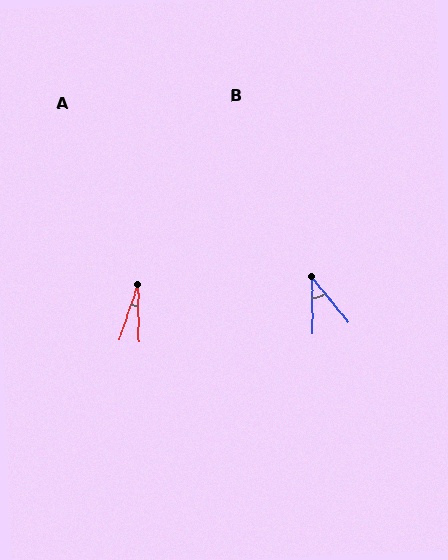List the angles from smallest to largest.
A (20°), B (39°).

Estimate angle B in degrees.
Approximately 39 degrees.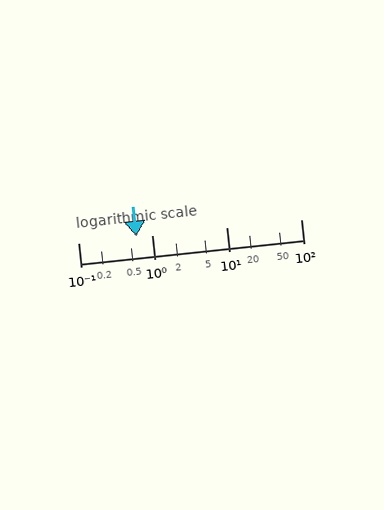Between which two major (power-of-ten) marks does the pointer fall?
The pointer is between 0.1 and 1.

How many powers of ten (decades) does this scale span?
The scale spans 3 decades, from 0.1 to 100.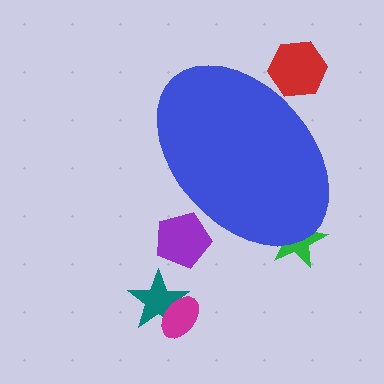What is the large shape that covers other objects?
A blue ellipse.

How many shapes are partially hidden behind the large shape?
3 shapes are partially hidden.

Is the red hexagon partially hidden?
Yes, the red hexagon is partially hidden behind the blue ellipse.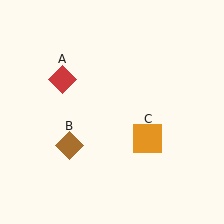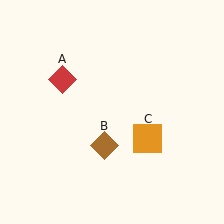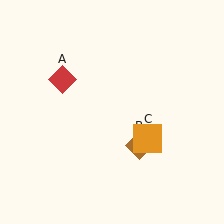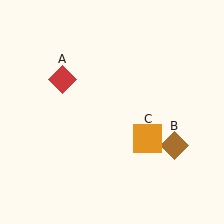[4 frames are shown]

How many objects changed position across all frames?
1 object changed position: brown diamond (object B).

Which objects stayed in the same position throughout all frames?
Red diamond (object A) and orange square (object C) remained stationary.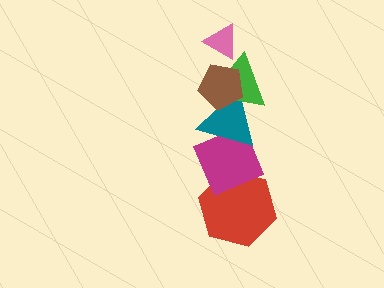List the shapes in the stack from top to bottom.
From top to bottom: the pink triangle, the brown pentagon, the green triangle, the teal triangle, the magenta diamond, the red hexagon.